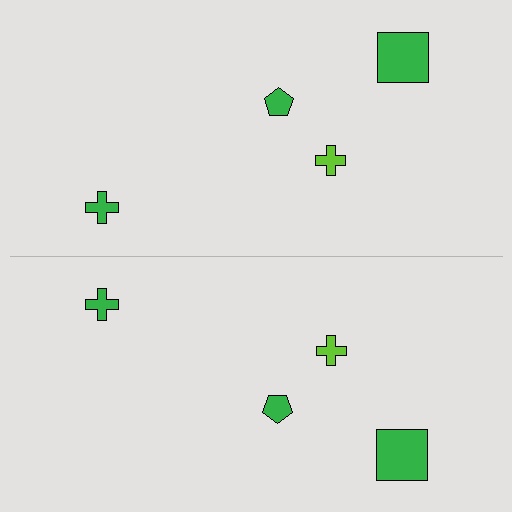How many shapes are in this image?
There are 8 shapes in this image.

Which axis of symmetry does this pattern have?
The pattern has a horizontal axis of symmetry running through the center of the image.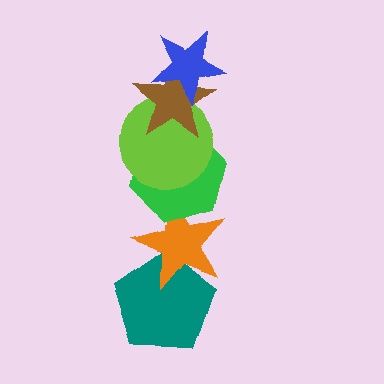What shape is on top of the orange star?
The green hexagon is on top of the orange star.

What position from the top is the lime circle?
The lime circle is 3rd from the top.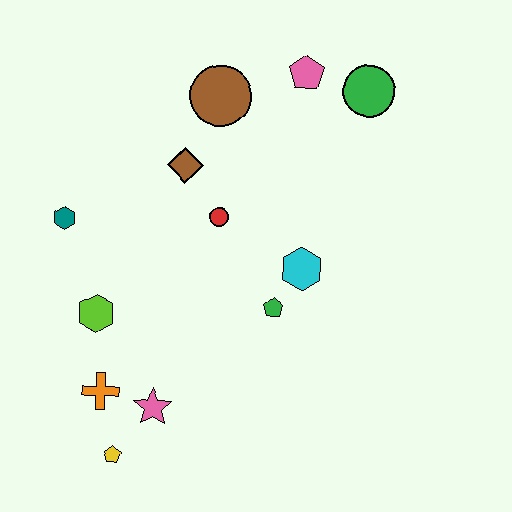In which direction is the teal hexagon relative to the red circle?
The teal hexagon is to the left of the red circle.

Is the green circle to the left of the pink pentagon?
No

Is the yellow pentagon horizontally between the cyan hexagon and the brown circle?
No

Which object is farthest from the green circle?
The yellow pentagon is farthest from the green circle.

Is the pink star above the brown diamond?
No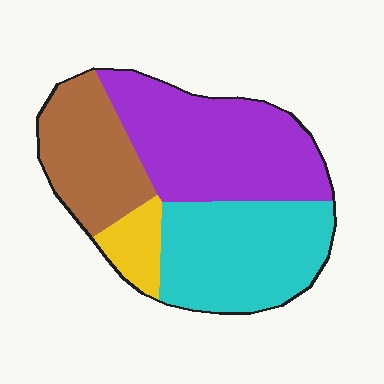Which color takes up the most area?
Purple, at roughly 35%.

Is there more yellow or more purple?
Purple.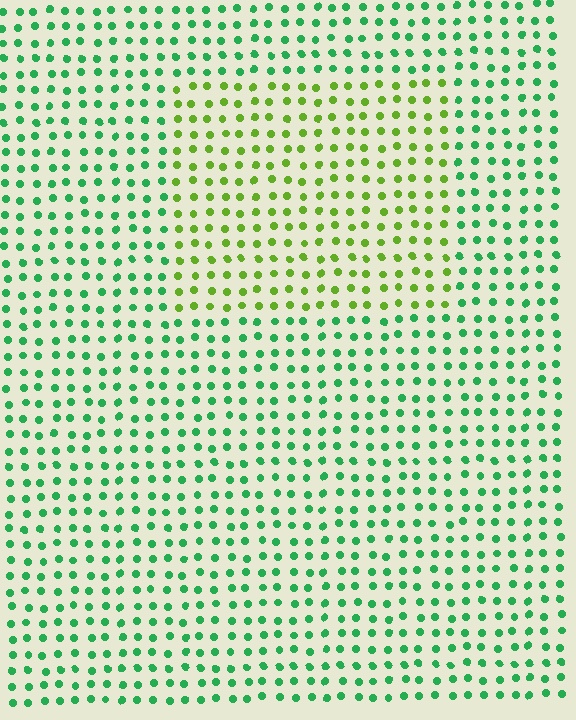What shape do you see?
I see a rectangle.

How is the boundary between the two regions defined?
The boundary is defined purely by a slight shift in hue (about 46 degrees). Spacing, size, and orientation are identical on both sides.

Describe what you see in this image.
The image is filled with small green elements in a uniform arrangement. A rectangle-shaped region is visible where the elements are tinted to a slightly different hue, forming a subtle color boundary.